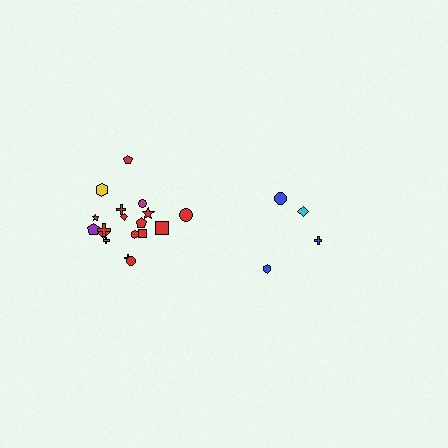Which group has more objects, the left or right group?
The left group.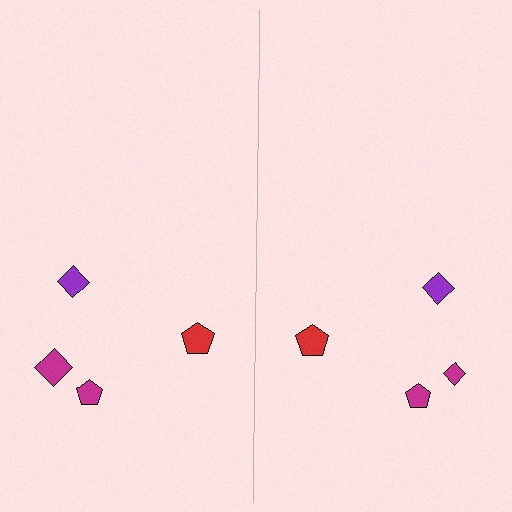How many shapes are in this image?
There are 8 shapes in this image.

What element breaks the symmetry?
The magenta diamond on the right side has a different size than its mirror counterpart.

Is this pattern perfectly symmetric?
No, the pattern is not perfectly symmetric. The magenta diamond on the right side has a different size than its mirror counterpart.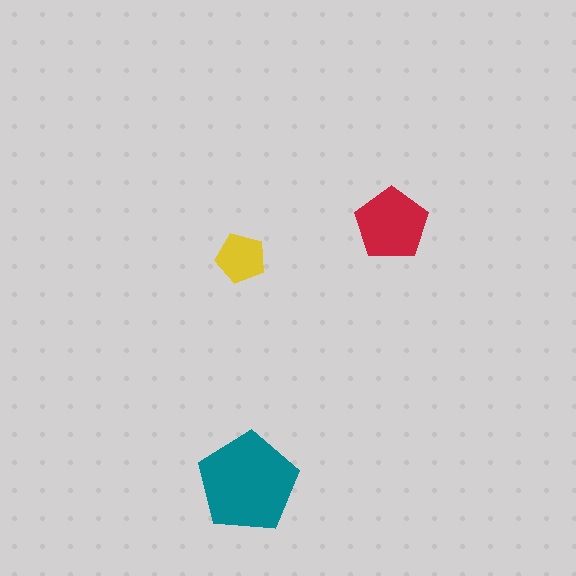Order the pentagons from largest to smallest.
the teal one, the red one, the yellow one.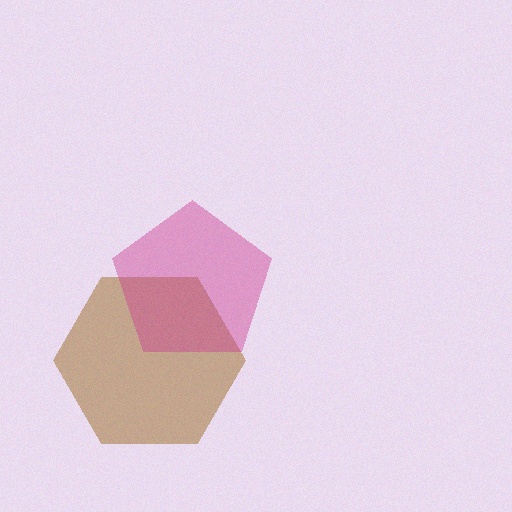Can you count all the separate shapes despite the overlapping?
Yes, there are 2 separate shapes.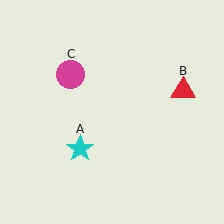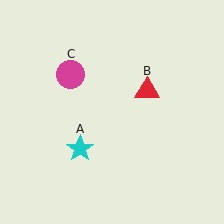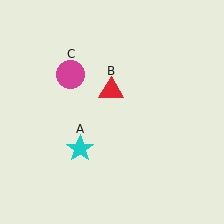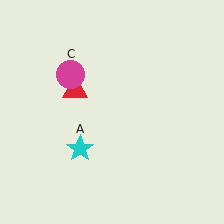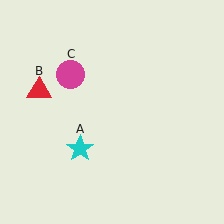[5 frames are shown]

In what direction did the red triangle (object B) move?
The red triangle (object B) moved left.